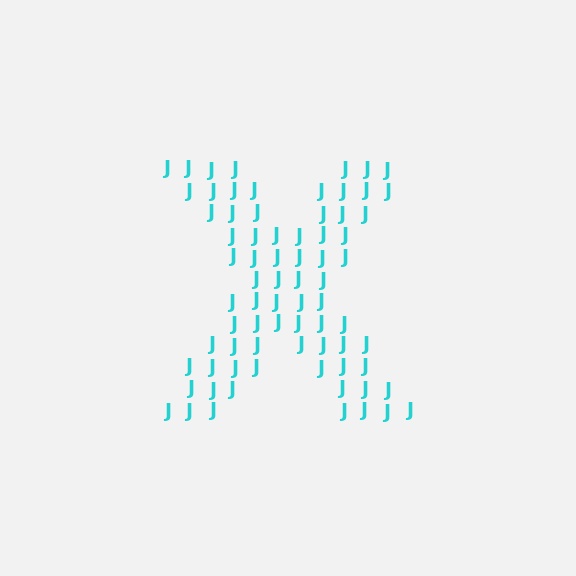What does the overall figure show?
The overall figure shows the letter X.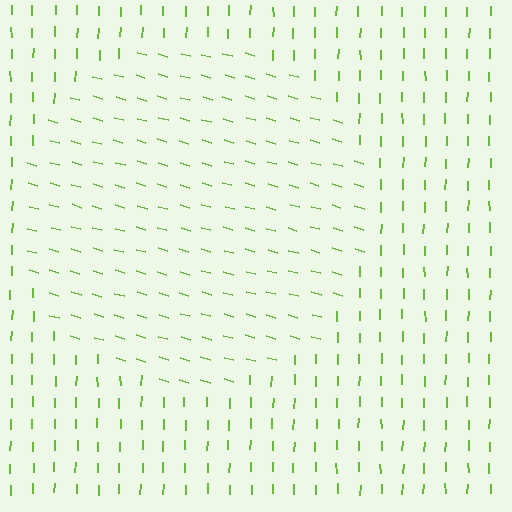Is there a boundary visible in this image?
Yes, there is a texture boundary formed by a change in line orientation.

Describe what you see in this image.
The image is filled with small lime line segments. A circle region in the image has lines oriented differently from the surrounding lines, creating a visible texture boundary.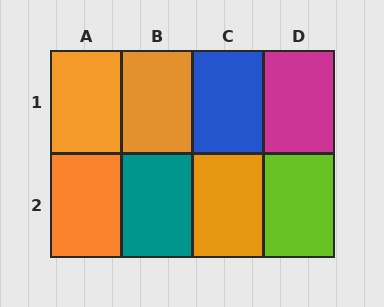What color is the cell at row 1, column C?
Blue.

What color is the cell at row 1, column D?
Magenta.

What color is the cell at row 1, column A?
Orange.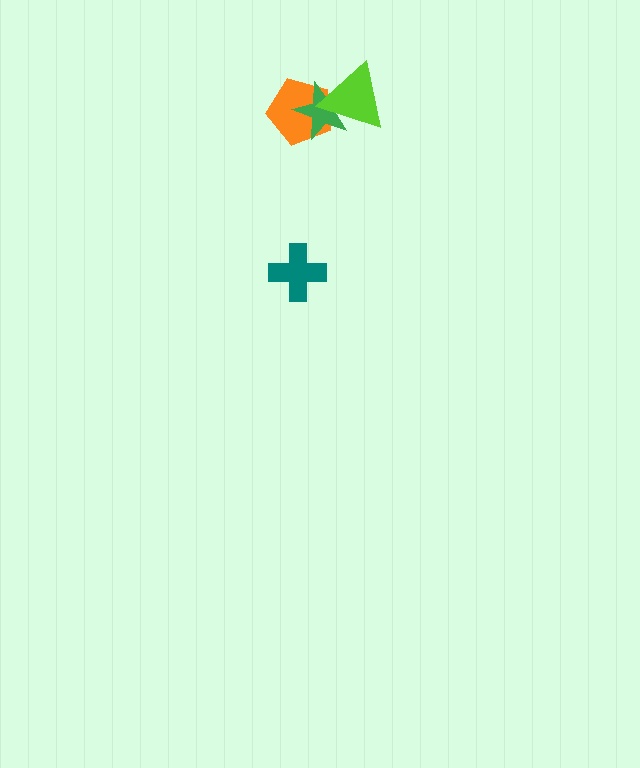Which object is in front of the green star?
The lime triangle is in front of the green star.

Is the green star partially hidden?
Yes, it is partially covered by another shape.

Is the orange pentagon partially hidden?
Yes, it is partially covered by another shape.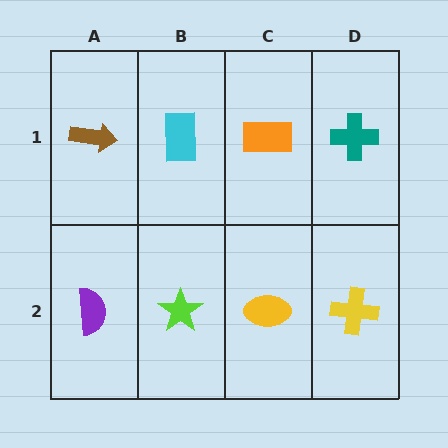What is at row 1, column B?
A cyan rectangle.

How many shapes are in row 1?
4 shapes.